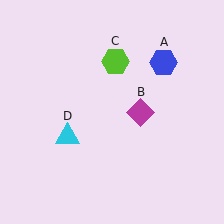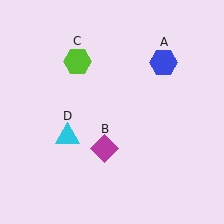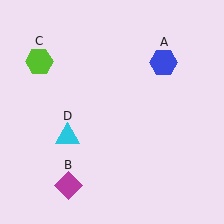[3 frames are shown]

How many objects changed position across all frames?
2 objects changed position: magenta diamond (object B), lime hexagon (object C).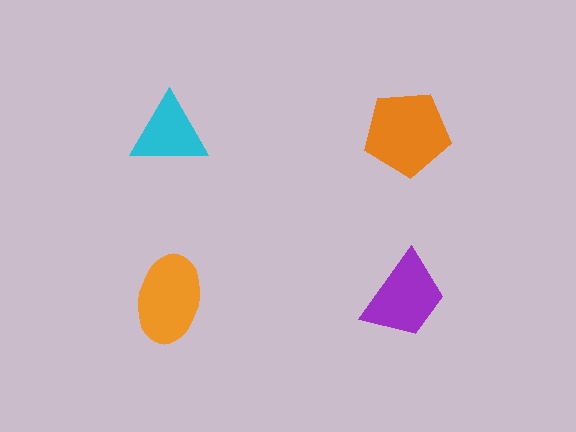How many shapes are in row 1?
2 shapes.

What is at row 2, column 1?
An orange ellipse.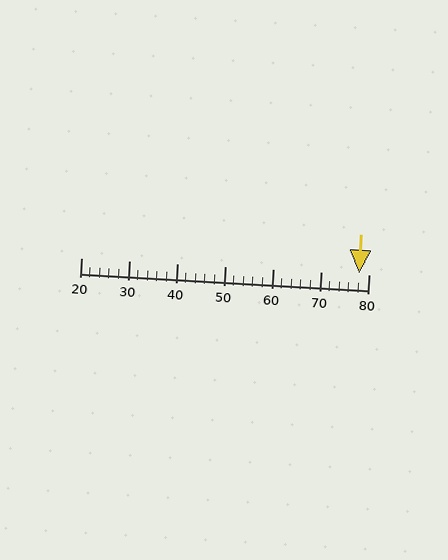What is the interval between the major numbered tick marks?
The major tick marks are spaced 10 units apart.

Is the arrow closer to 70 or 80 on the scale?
The arrow is closer to 80.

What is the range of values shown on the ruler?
The ruler shows values from 20 to 80.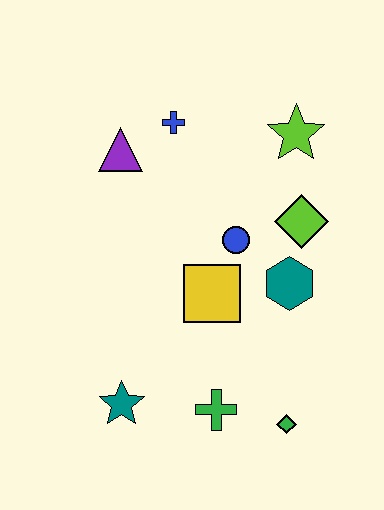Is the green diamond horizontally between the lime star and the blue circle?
Yes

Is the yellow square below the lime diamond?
Yes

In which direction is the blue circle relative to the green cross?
The blue circle is above the green cross.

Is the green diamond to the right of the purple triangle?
Yes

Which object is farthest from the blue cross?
The green diamond is farthest from the blue cross.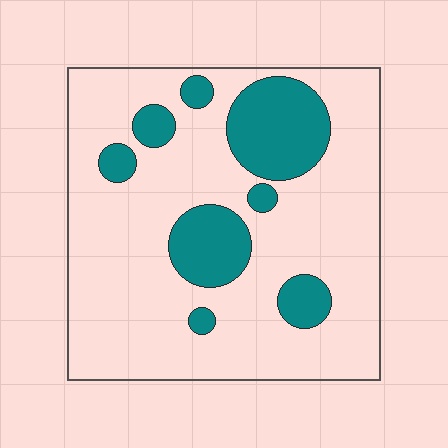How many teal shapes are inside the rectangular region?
8.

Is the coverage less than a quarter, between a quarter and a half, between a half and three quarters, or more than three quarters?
Less than a quarter.